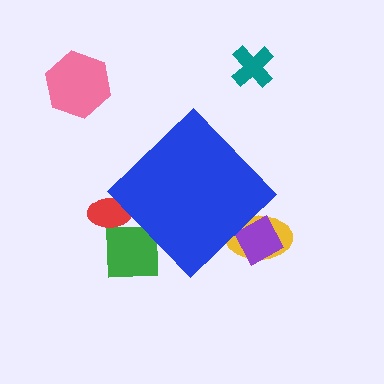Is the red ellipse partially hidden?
Yes, the red ellipse is partially hidden behind the blue diamond.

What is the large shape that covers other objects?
A blue diamond.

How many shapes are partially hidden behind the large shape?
4 shapes are partially hidden.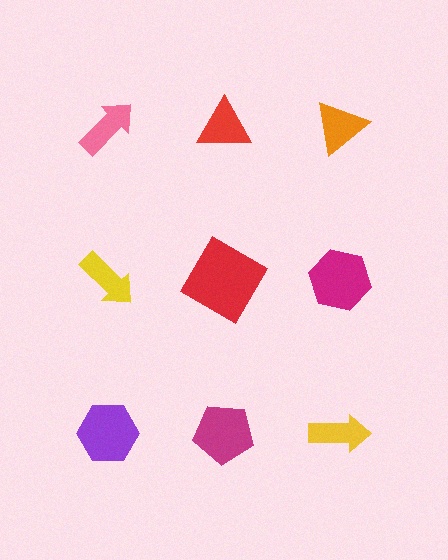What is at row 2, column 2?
A red diamond.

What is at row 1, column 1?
A pink arrow.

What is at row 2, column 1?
A yellow arrow.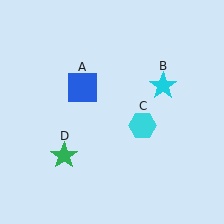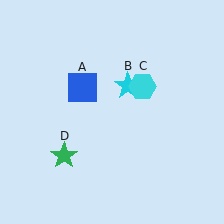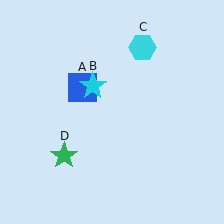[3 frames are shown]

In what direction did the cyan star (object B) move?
The cyan star (object B) moved left.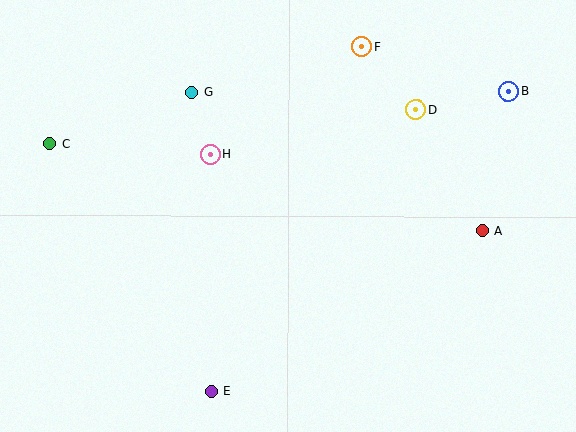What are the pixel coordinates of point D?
Point D is at (416, 109).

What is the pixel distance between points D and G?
The distance between D and G is 226 pixels.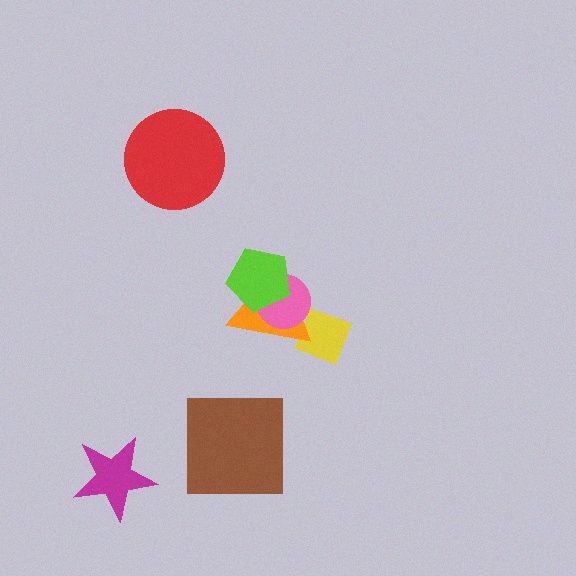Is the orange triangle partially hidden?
Yes, it is partially covered by another shape.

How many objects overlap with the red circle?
0 objects overlap with the red circle.